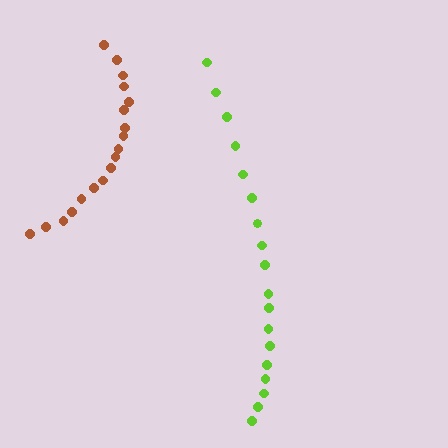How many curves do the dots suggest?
There are 2 distinct paths.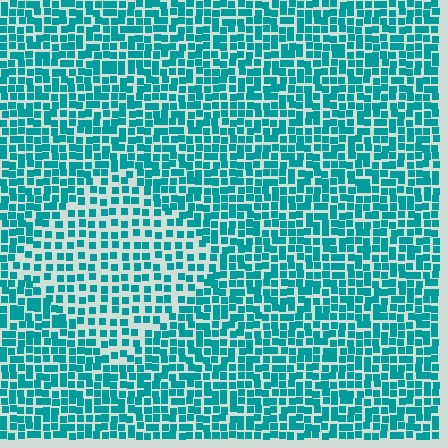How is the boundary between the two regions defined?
The boundary is defined by a change in element density (approximately 1.7x ratio). All elements are the same color, size, and shape.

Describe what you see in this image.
The image contains small teal elements arranged at two different densities. A diamond-shaped region is visible where the elements are less densely packed than the surrounding area.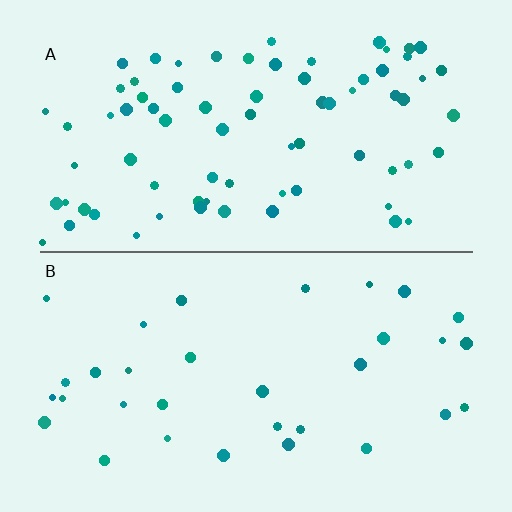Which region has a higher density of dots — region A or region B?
A (the top).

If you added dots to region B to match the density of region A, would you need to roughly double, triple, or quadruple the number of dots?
Approximately double.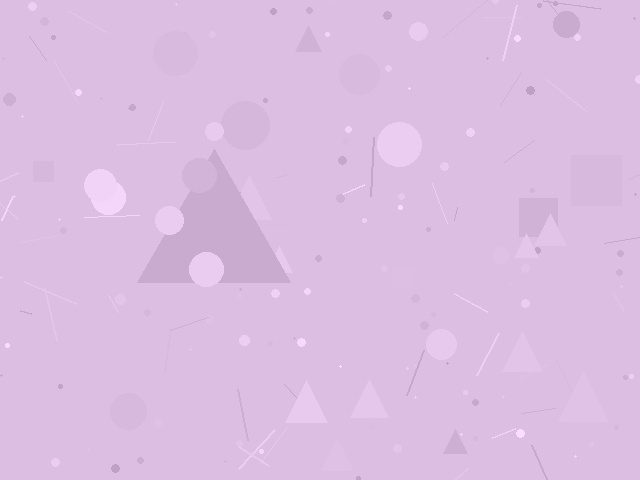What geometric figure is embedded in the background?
A triangle is embedded in the background.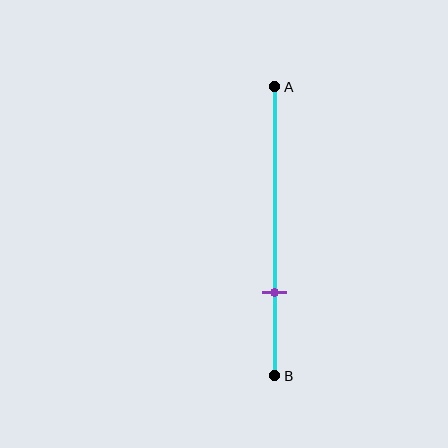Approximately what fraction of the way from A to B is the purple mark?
The purple mark is approximately 70% of the way from A to B.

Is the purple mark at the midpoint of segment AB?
No, the mark is at about 70% from A, not at the 50% midpoint.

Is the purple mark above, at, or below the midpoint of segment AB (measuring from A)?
The purple mark is below the midpoint of segment AB.